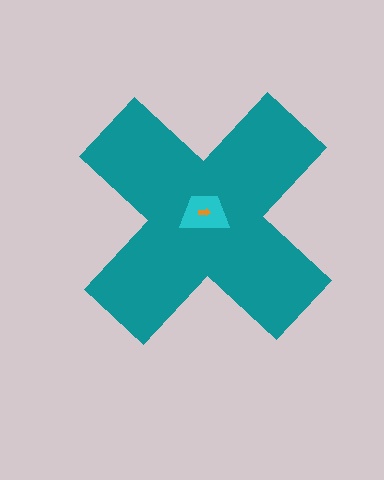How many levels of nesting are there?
3.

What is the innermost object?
The orange arrow.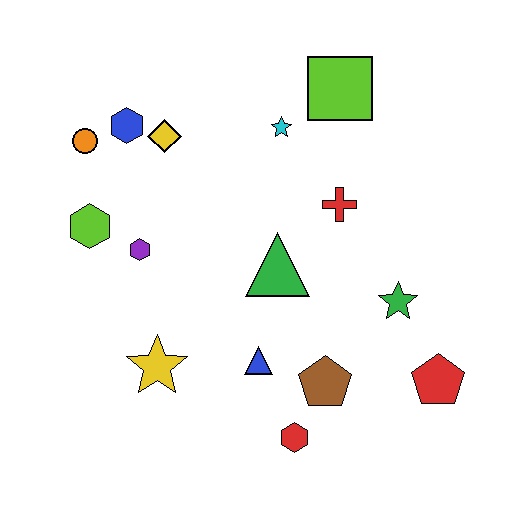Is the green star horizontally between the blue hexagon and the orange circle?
No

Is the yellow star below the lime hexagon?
Yes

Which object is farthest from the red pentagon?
The orange circle is farthest from the red pentagon.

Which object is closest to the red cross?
The green triangle is closest to the red cross.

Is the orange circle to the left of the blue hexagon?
Yes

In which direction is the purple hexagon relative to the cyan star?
The purple hexagon is to the left of the cyan star.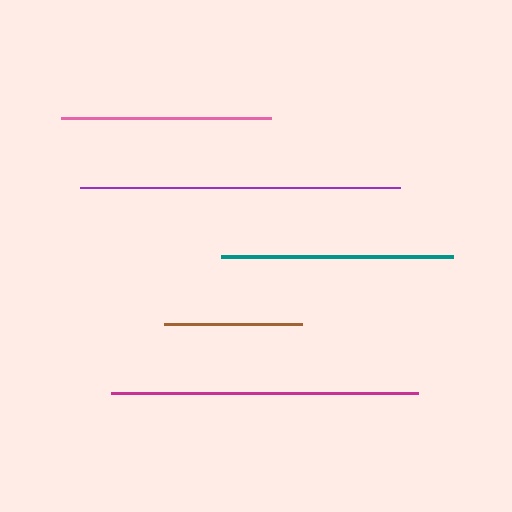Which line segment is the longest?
The purple line is the longest at approximately 320 pixels.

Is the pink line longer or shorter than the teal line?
The teal line is longer than the pink line.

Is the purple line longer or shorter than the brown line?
The purple line is longer than the brown line.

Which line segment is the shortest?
The brown line is the shortest at approximately 138 pixels.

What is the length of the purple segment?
The purple segment is approximately 320 pixels long.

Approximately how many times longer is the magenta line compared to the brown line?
The magenta line is approximately 2.2 times the length of the brown line.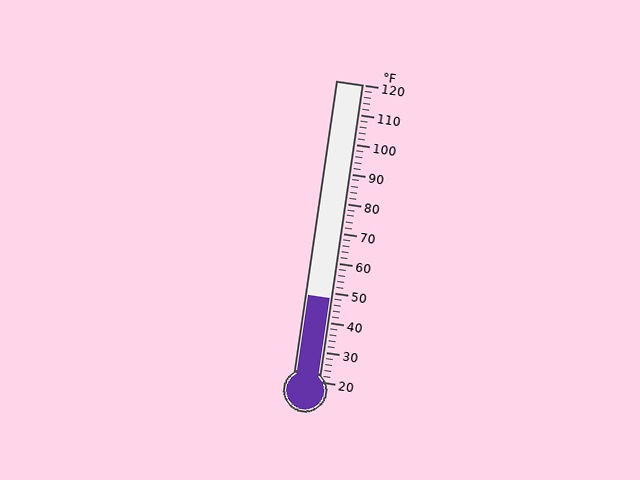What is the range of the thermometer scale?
The thermometer scale ranges from 20°F to 120°F.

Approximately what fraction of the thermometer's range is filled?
The thermometer is filled to approximately 30% of its range.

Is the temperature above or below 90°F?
The temperature is below 90°F.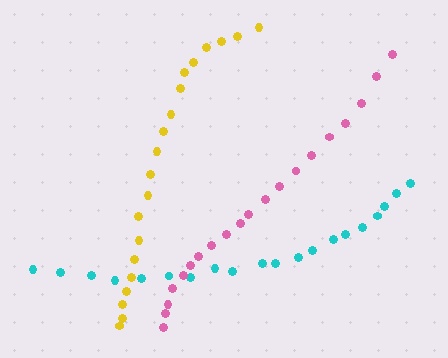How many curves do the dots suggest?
There are 3 distinct paths.